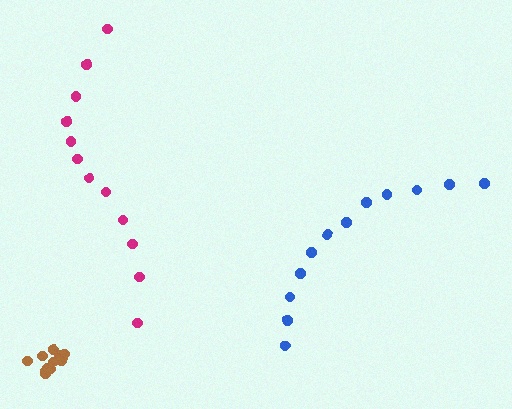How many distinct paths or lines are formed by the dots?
There are 3 distinct paths.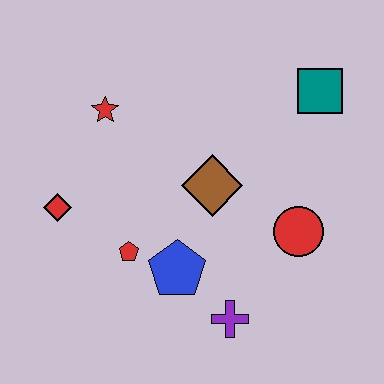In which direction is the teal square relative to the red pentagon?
The teal square is to the right of the red pentagon.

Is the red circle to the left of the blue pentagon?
No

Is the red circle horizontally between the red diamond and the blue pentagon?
No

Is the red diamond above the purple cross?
Yes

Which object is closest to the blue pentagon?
The red pentagon is closest to the blue pentagon.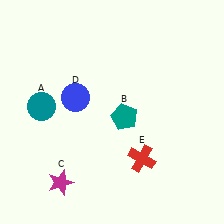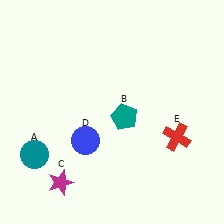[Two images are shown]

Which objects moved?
The objects that moved are: the teal circle (A), the blue circle (D), the red cross (E).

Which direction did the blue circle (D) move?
The blue circle (D) moved down.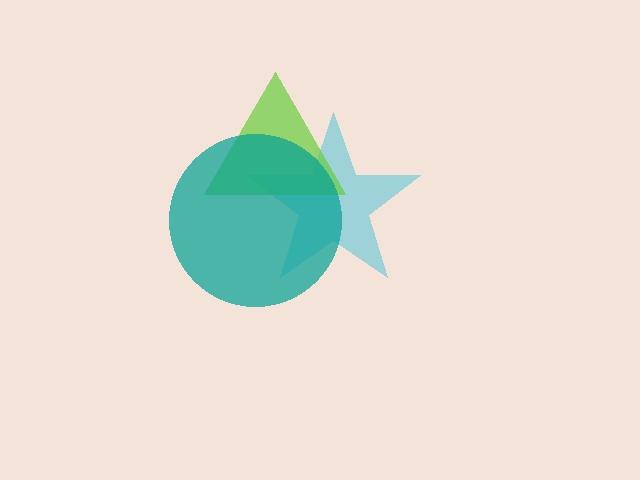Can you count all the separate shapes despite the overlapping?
Yes, there are 3 separate shapes.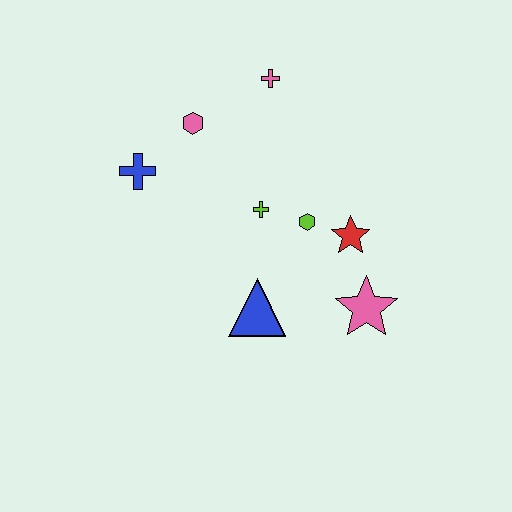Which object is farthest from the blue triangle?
The pink cross is farthest from the blue triangle.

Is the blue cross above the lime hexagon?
Yes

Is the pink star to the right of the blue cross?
Yes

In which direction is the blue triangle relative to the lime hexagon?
The blue triangle is below the lime hexagon.